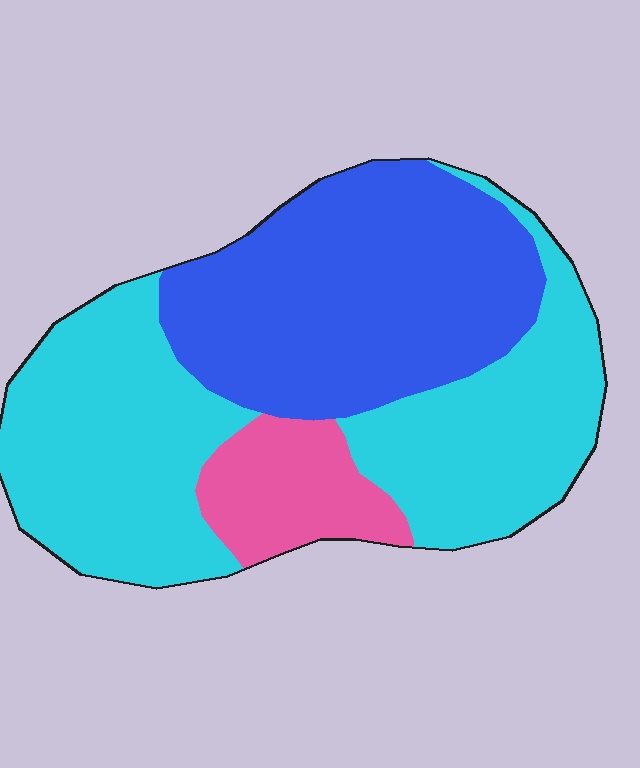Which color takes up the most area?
Cyan, at roughly 50%.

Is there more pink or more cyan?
Cyan.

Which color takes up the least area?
Pink, at roughly 10%.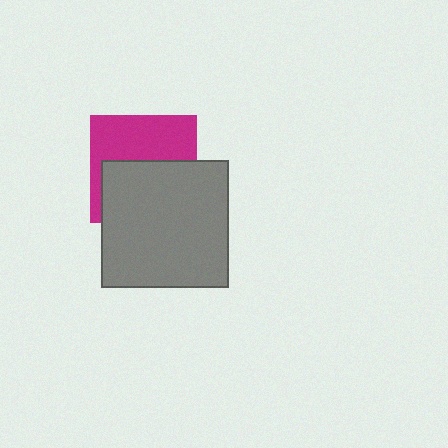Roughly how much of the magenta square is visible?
About half of it is visible (roughly 47%).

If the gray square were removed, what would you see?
You would see the complete magenta square.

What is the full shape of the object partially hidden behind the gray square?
The partially hidden object is a magenta square.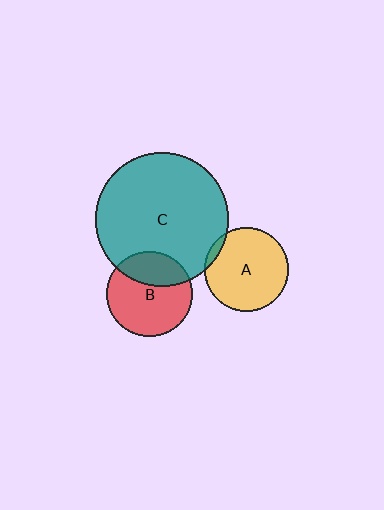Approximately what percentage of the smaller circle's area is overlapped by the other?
Approximately 30%.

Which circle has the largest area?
Circle C (teal).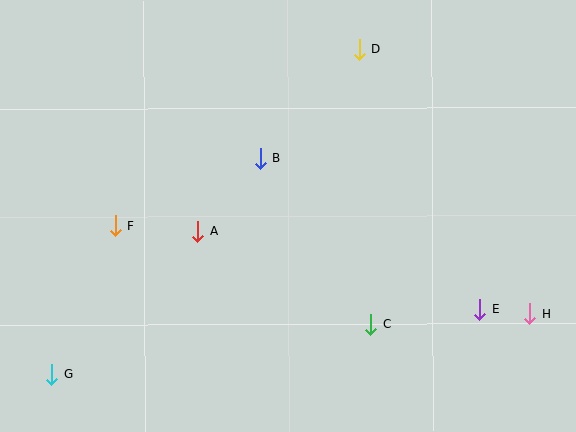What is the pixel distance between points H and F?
The distance between H and F is 424 pixels.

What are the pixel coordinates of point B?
Point B is at (260, 158).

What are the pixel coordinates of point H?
Point H is at (530, 314).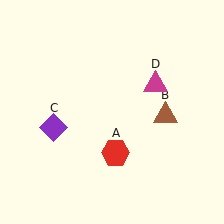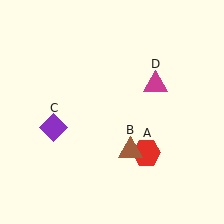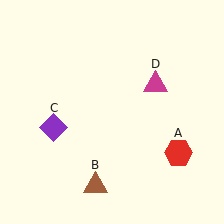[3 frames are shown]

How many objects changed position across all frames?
2 objects changed position: red hexagon (object A), brown triangle (object B).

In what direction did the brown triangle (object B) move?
The brown triangle (object B) moved down and to the left.